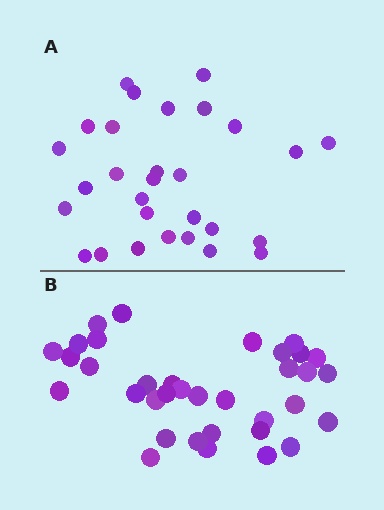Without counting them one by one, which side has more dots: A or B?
Region B (the bottom region) has more dots.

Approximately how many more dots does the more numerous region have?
Region B has about 6 more dots than region A.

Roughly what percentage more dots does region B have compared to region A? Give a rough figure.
About 20% more.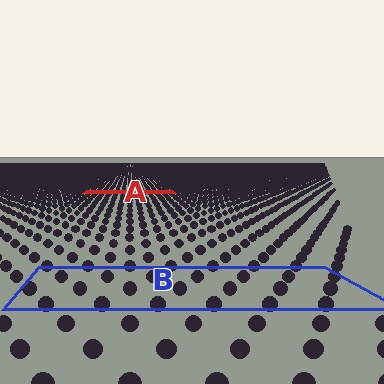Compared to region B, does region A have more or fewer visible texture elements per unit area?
Region A has more texture elements per unit area — they are packed more densely because it is farther away.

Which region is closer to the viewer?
Region B is closer. The texture elements there are larger and more spread out.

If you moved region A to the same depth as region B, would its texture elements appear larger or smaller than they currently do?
They would appear larger. At a closer depth, the same texture elements are projected at a bigger on-screen size.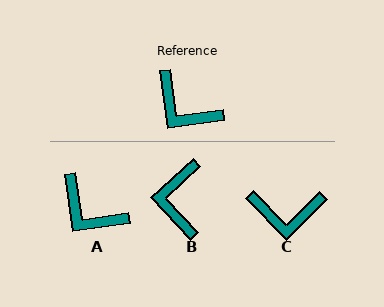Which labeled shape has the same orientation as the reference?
A.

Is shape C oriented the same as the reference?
No, it is off by about 36 degrees.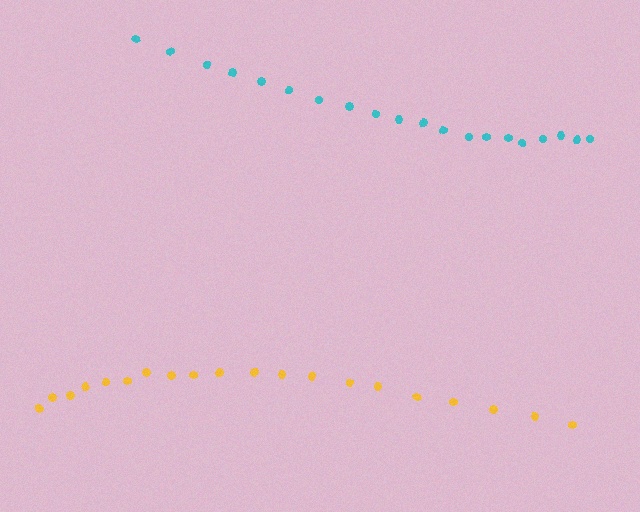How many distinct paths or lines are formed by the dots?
There are 2 distinct paths.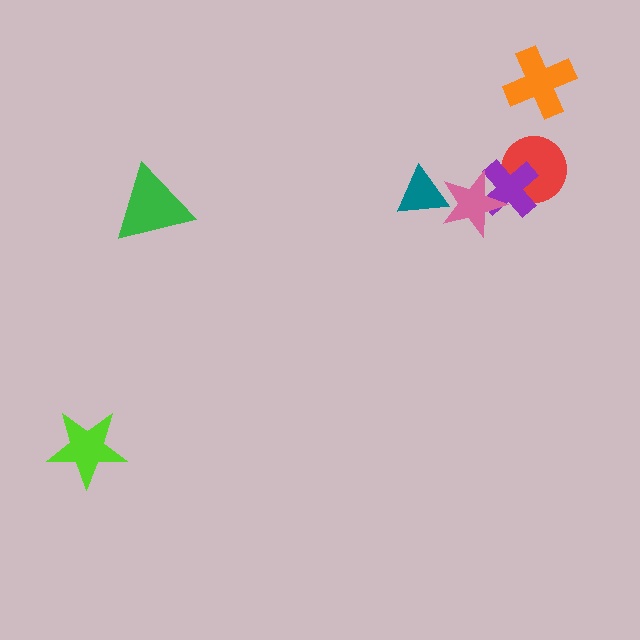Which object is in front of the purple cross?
The pink star is in front of the purple cross.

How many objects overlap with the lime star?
0 objects overlap with the lime star.